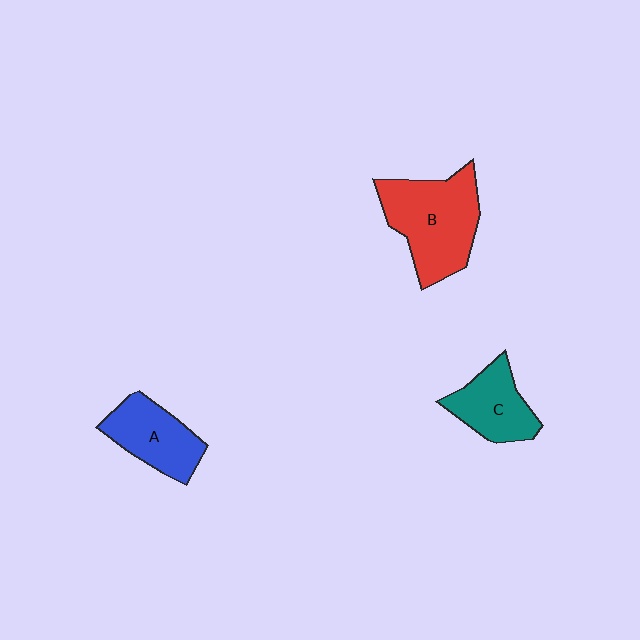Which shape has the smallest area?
Shape C (teal).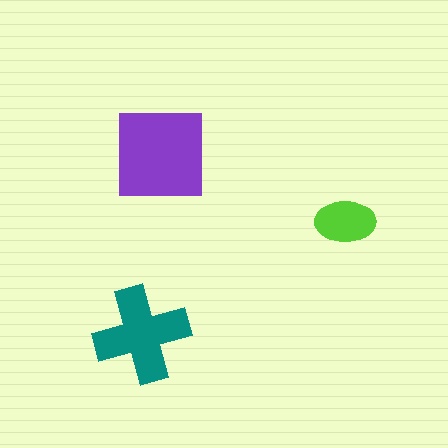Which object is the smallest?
The lime ellipse.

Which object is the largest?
The purple square.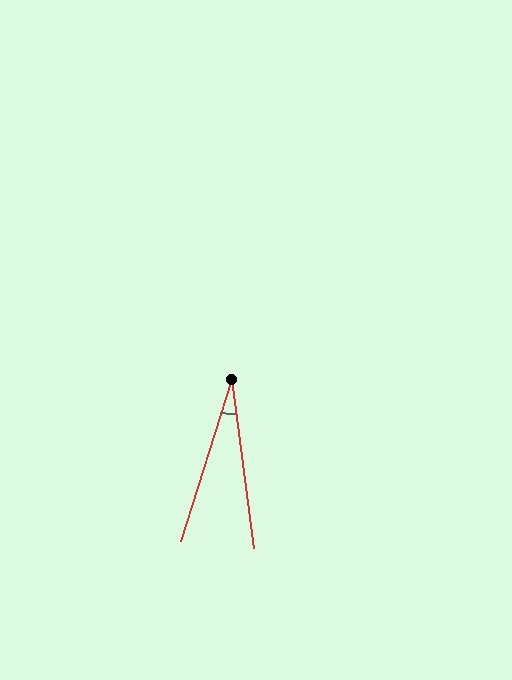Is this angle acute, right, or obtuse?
It is acute.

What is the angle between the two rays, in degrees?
Approximately 25 degrees.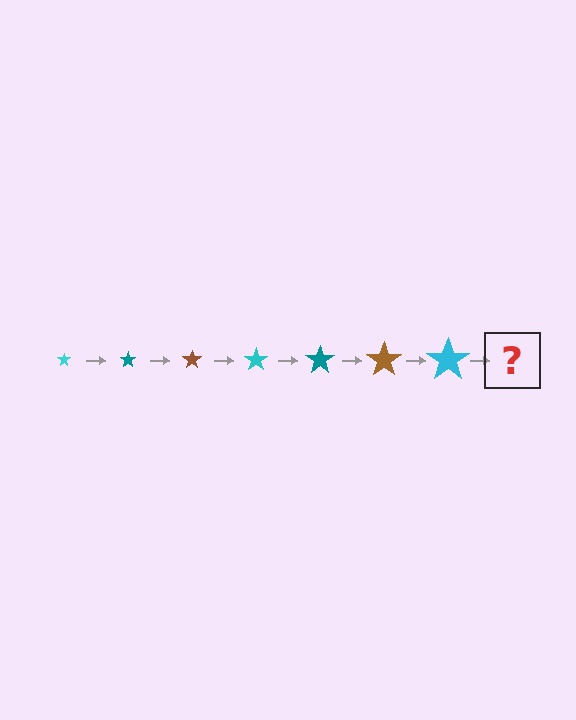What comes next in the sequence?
The next element should be a teal star, larger than the previous one.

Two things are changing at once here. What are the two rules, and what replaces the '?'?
The two rules are that the star grows larger each step and the color cycles through cyan, teal, and brown. The '?' should be a teal star, larger than the previous one.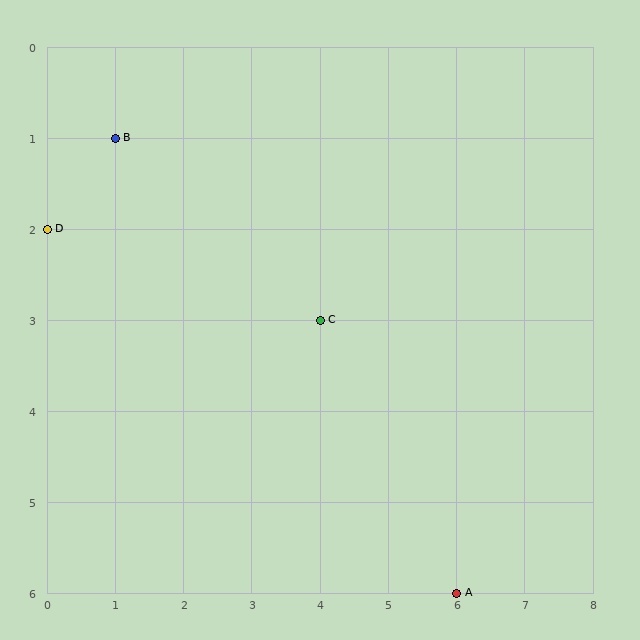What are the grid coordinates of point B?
Point B is at grid coordinates (1, 1).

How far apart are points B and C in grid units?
Points B and C are 3 columns and 2 rows apart (about 3.6 grid units diagonally).